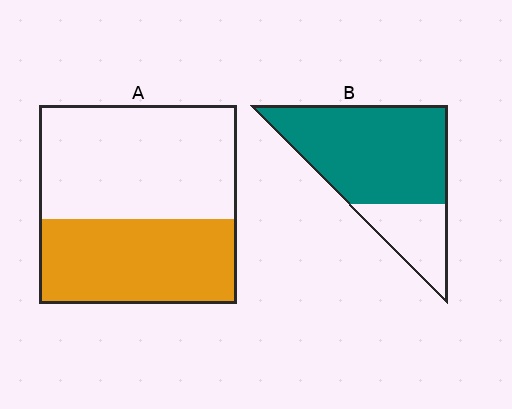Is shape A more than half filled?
No.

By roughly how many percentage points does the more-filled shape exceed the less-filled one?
By roughly 30 percentage points (B over A).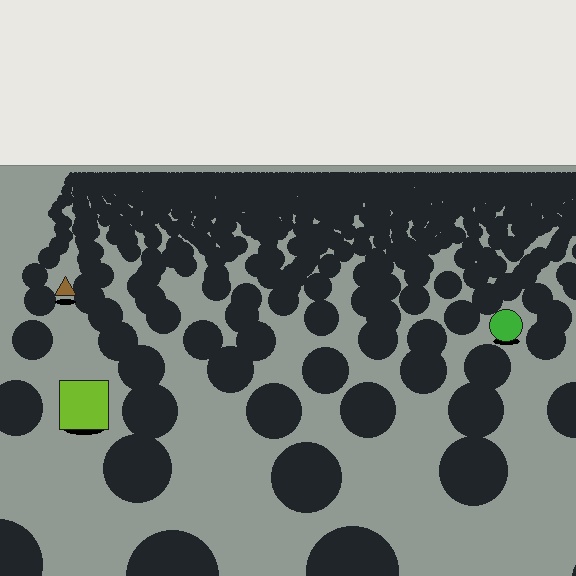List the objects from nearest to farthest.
From nearest to farthest: the lime square, the green circle, the brown triangle.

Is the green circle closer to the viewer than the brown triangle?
Yes. The green circle is closer — you can tell from the texture gradient: the ground texture is coarser near it.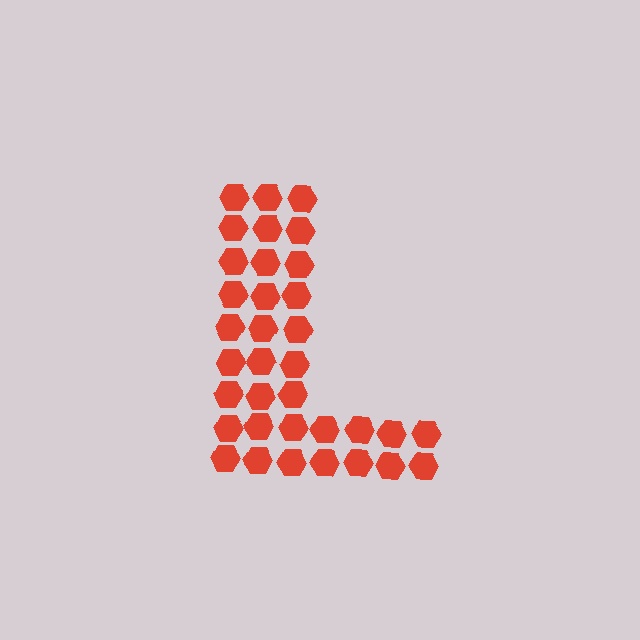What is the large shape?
The large shape is the letter L.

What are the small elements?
The small elements are hexagons.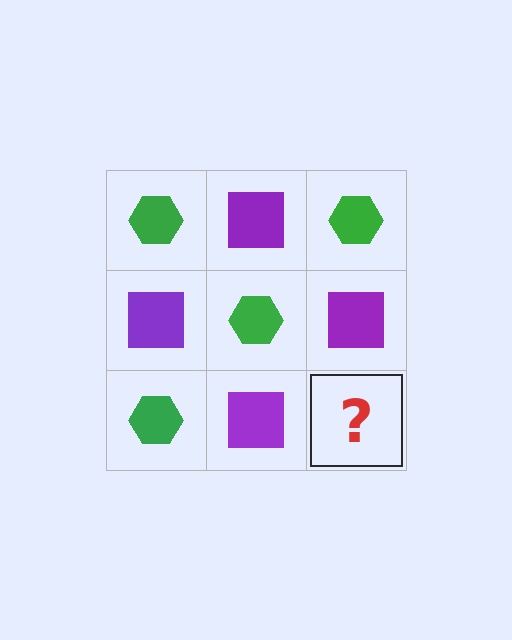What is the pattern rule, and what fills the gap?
The rule is that it alternates green hexagon and purple square in a checkerboard pattern. The gap should be filled with a green hexagon.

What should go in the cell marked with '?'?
The missing cell should contain a green hexagon.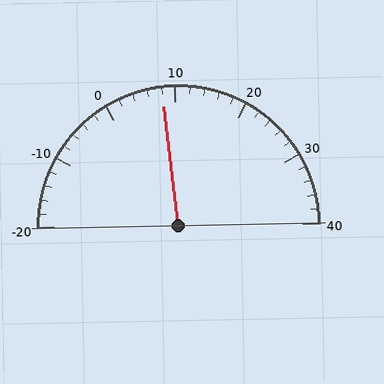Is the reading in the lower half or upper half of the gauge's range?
The reading is in the lower half of the range (-20 to 40).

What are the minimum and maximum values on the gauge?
The gauge ranges from -20 to 40.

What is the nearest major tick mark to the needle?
The nearest major tick mark is 10.